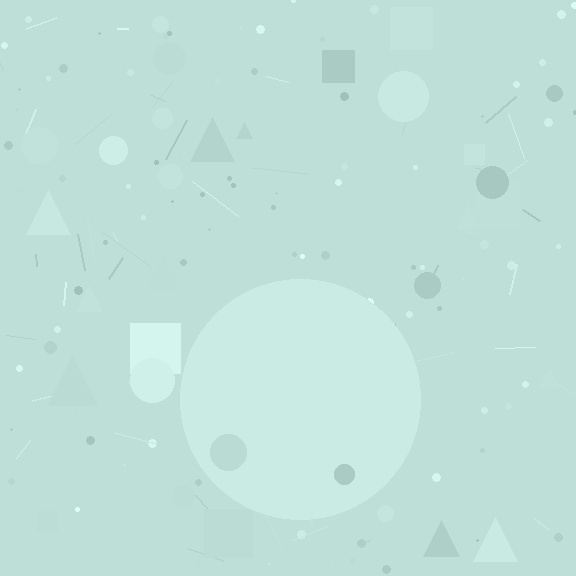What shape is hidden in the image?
A circle is hidden in the image.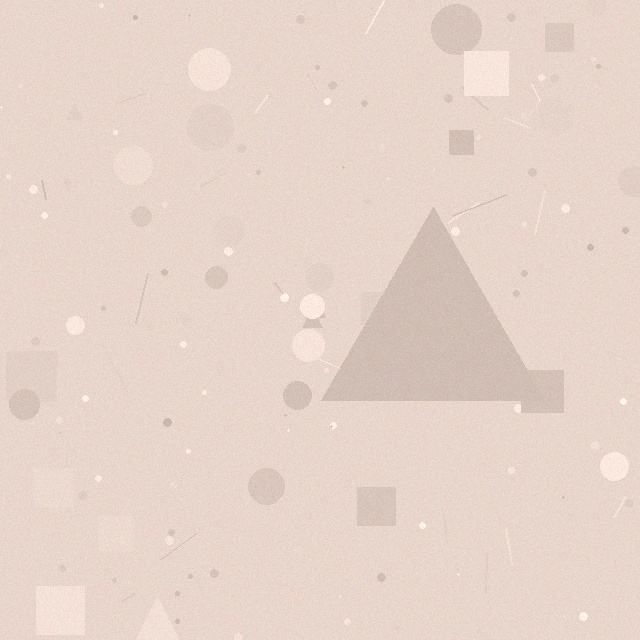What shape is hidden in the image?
A triangle is hidden in the image.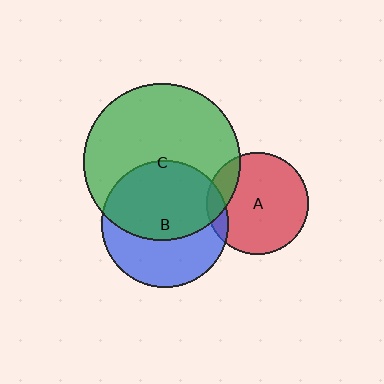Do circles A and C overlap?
Yes.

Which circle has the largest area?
Circle C (green).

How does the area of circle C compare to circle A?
Approximately 2.4 times.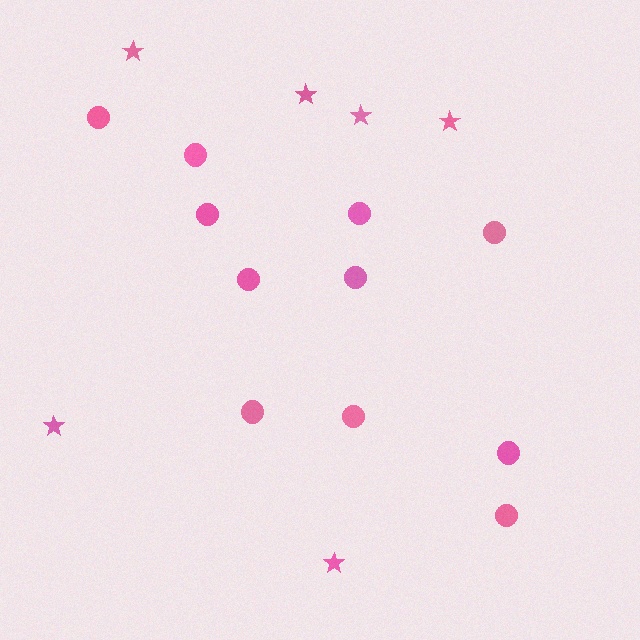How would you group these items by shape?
There are 2 groups: one group of stars (6) and one group of circles (11).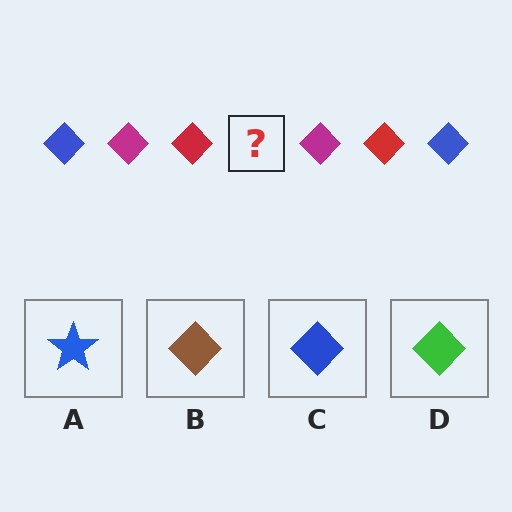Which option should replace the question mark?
Option C.